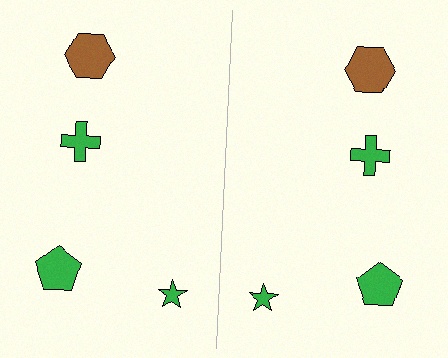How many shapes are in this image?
There are 8 shapes in this image.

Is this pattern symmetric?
Yes, this pattern has bilateral (reflection) symmetry.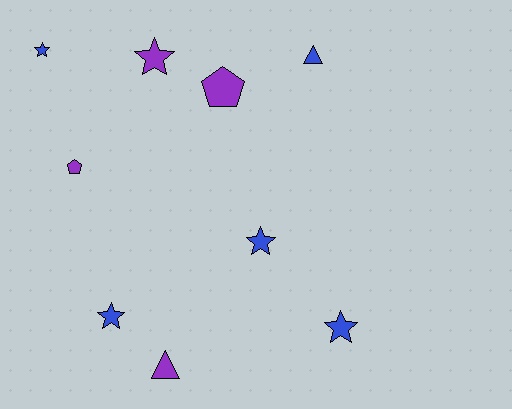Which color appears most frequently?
Blue, with 5 objects.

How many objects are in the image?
There are 9 objects.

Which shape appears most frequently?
Star, with 5 objects.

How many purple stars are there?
There is 1 purple star.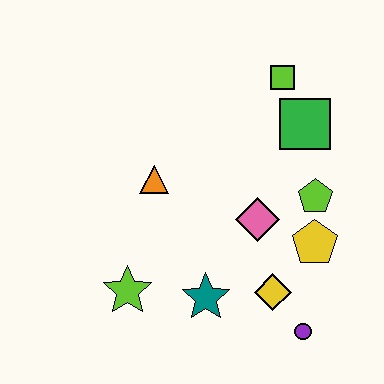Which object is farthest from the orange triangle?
The purple circle is farthest from the orange triangle.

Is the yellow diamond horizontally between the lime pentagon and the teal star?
Yes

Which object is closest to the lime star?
The teal star is closest to the lime star.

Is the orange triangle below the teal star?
No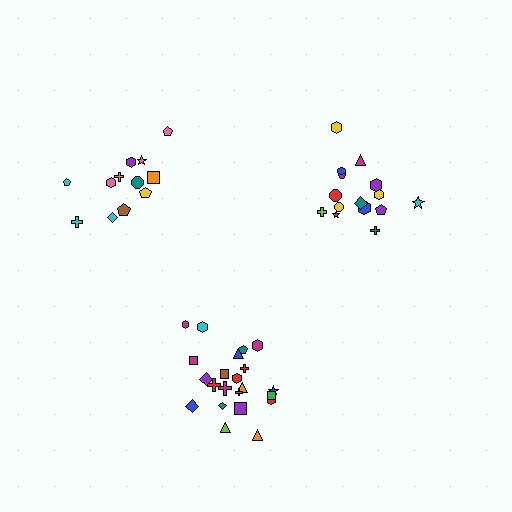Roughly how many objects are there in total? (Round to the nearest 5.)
Roughly 50 objects in total.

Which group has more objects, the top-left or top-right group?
The top-right group.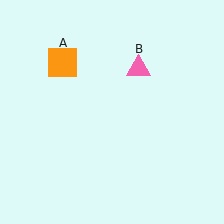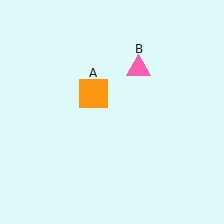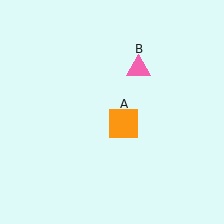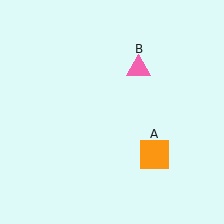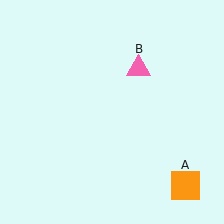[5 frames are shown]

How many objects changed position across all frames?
1 object changed position: orange square (object A).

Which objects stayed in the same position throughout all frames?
Pink triangle (object B) remained stationary.